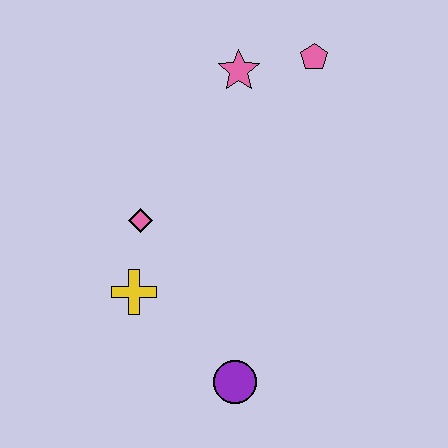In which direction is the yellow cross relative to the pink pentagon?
The yellow cross is below the pink pentagon.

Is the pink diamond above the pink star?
No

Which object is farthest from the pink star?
The purple circle is farthest from the pink star.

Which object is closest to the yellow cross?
The pink diamond is closest to the yellow cross.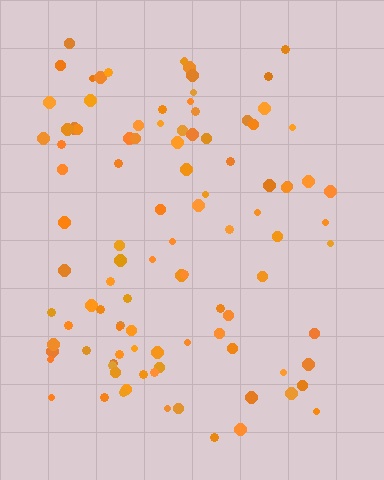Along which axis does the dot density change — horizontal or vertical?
Horizontal.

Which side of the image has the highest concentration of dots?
The left.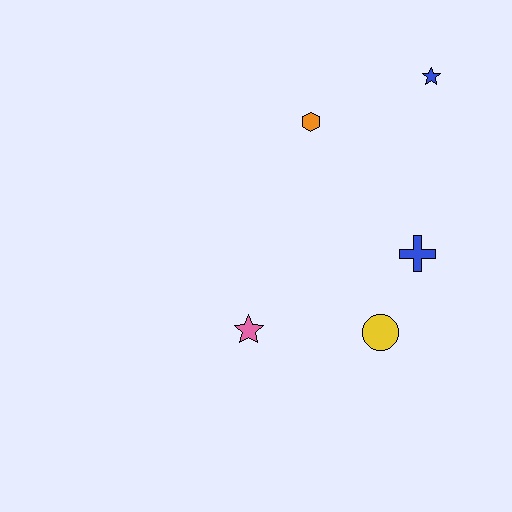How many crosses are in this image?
There is 1 cross.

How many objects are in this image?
There are 5 objects.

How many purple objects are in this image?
There are no purple objects.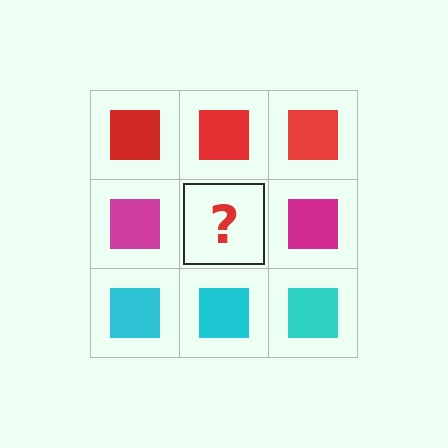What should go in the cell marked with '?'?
The missing cell should contain a magenta square.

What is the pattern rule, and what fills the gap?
The rule is that each row has a consistent color. The gap should be filled with a magenta square.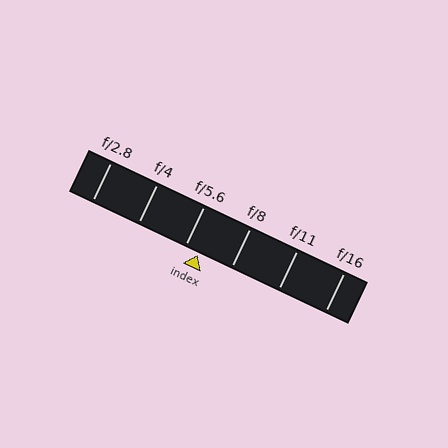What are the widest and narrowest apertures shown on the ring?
The widest aperture shown is f/2.8 and the narrowest is f/16.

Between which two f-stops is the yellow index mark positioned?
The index mark is between f/5.6 and f/8.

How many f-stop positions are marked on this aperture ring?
There are 6 f-stop positions marked.